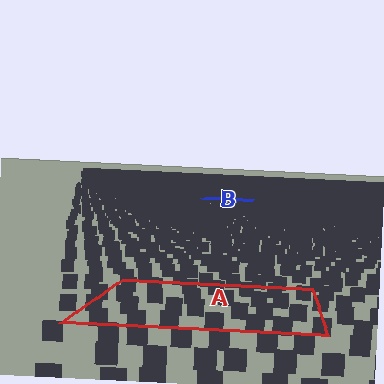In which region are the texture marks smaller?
The texture marks are smaller in region B, because it is farther away.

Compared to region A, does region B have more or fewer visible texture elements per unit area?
Region B has more texture elements per unit area — they are packed more densely because it is farther away.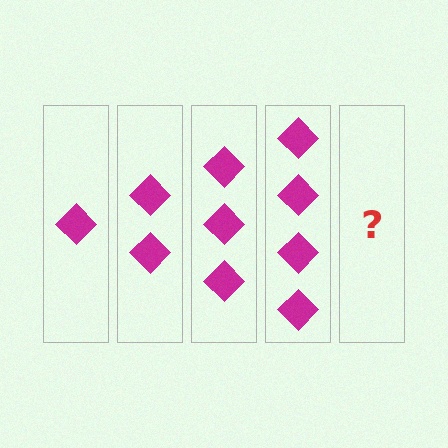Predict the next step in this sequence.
The next step is 5 diamonds.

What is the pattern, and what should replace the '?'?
The pattern is that each step adds one more diamond. The '?' should be 5 diamonds.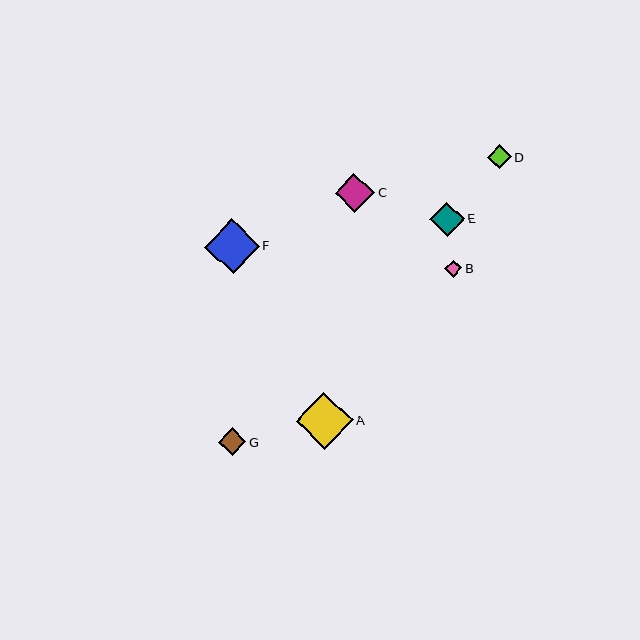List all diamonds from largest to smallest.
From largest to smallest: A, F, C, E, G, D, B.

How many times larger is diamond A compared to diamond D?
Diamond A is approximately 2.4 times the size of diamond D.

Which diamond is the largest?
Diamond A is the largest with a size of approximately 57 pixels.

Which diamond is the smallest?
Diamond B is the smallest with a size of approximately 17 pixels.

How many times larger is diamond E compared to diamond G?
Diamond E is approximately 1.3 times the size of diamond G.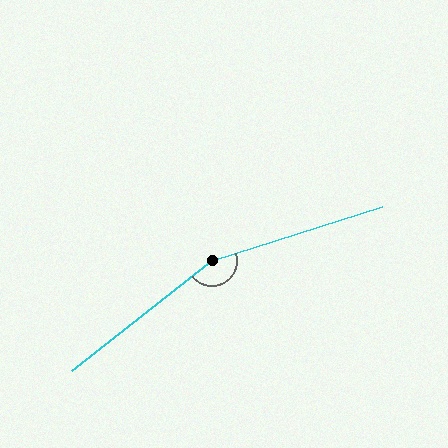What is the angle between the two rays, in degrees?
Approximately 159 degrees.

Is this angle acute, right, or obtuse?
It is obtuse.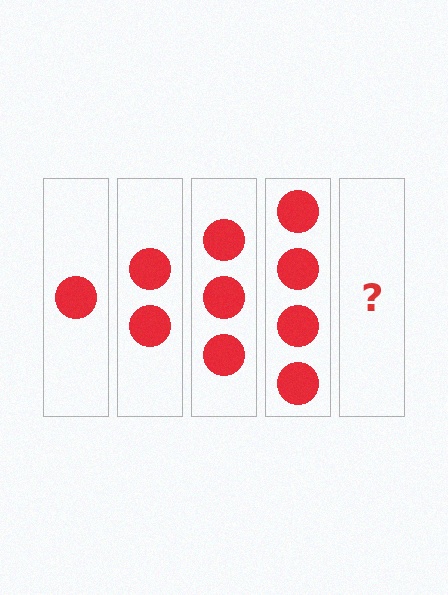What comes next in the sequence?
The next element should be 5 circles.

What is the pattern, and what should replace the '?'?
The pattern is that each step adds one more circle. The '?' should be 5 circles.